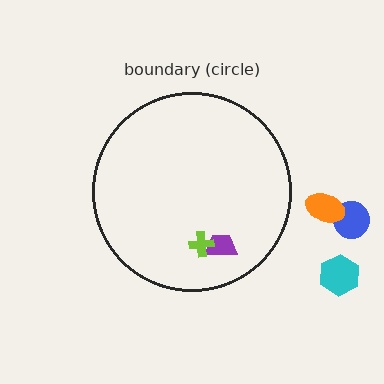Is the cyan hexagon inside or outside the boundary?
Outside.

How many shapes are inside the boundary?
2 inside, 3 outside.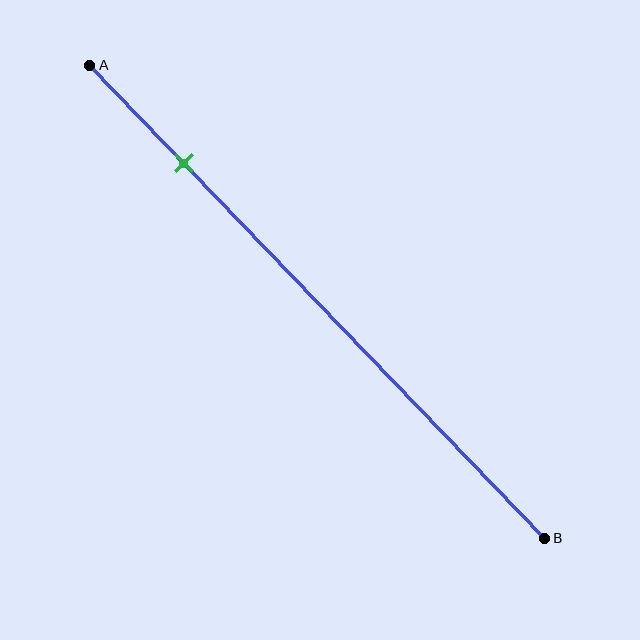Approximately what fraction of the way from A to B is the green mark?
The green mark is approximately 20% of the way from A to B.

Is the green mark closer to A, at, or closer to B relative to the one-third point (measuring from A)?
The green mark is closer to point A than the one-third point of segment AB.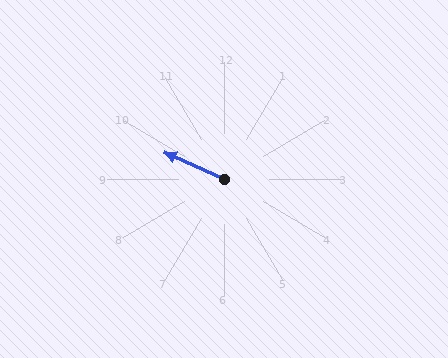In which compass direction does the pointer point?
Northwest.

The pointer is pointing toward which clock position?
Roughly 10 o'clock.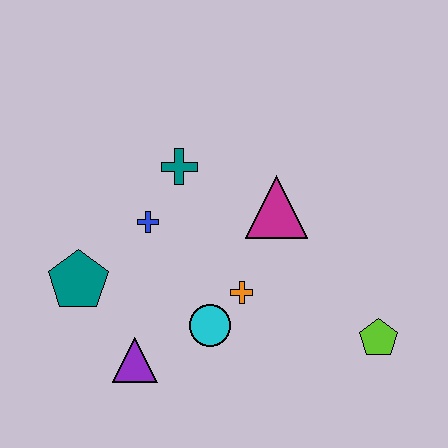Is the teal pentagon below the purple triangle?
No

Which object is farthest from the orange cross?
The teal pentagon is farthest from the orange cross.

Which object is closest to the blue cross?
The teal cross is closest to the blue cross.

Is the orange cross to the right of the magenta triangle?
No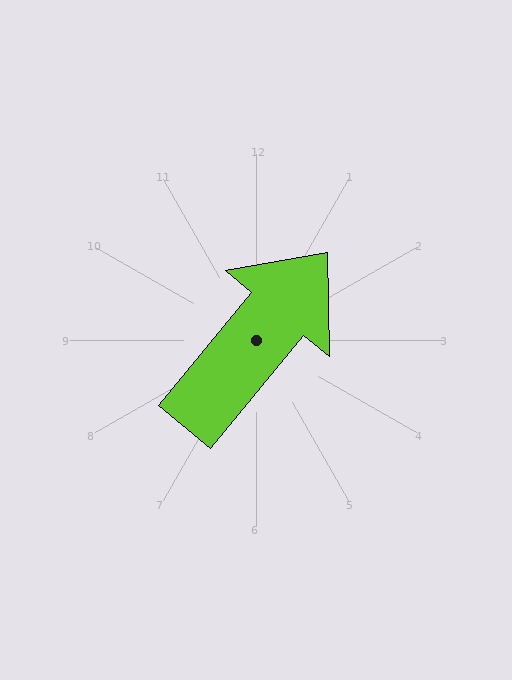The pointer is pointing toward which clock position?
Roughly 1 o'clock.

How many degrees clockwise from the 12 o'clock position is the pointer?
Approximately 39 degrees.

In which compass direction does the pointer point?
Northeast.